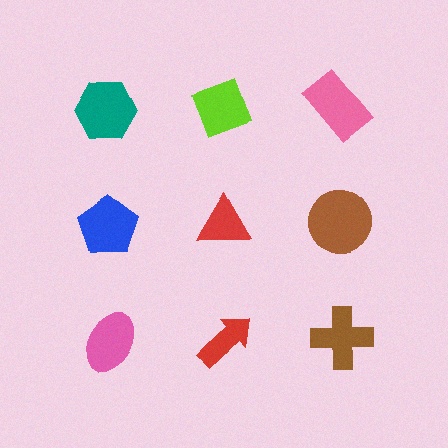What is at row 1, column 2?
A lime diamond.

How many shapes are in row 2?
3 shapes.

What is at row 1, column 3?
A pink rectangle.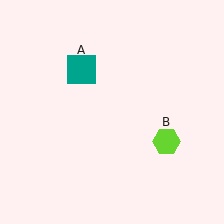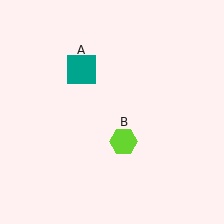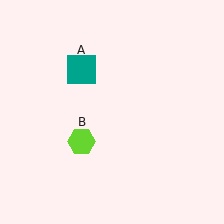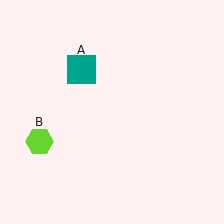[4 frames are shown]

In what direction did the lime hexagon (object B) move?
The lime hexagon (object B) moved left.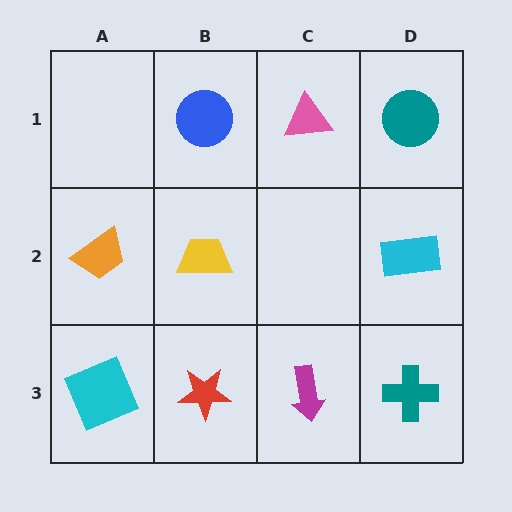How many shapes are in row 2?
3 shapes.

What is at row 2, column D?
A cyan rectangle.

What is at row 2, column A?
An orange trapezoid.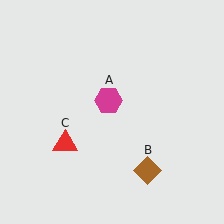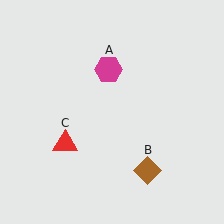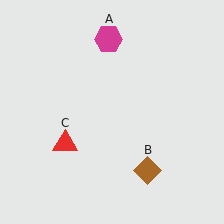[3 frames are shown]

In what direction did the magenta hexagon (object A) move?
The magenta hexagon (object A) moved up.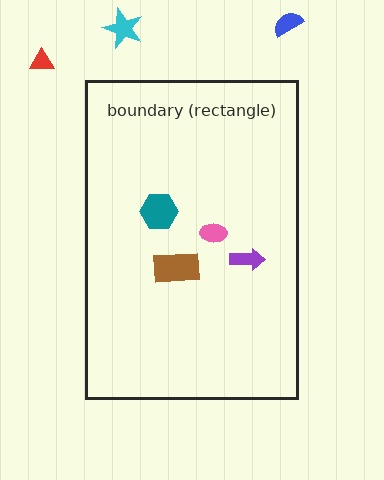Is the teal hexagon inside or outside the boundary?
Inside.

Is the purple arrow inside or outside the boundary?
Inside.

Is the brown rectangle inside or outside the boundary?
Inside.